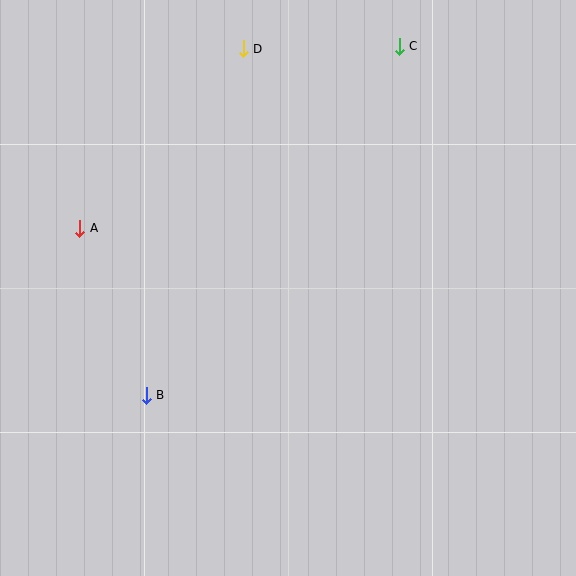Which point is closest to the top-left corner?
Point A is closest to the top-left corner.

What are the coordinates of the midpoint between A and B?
The midpoint between A and B is at (113, 312).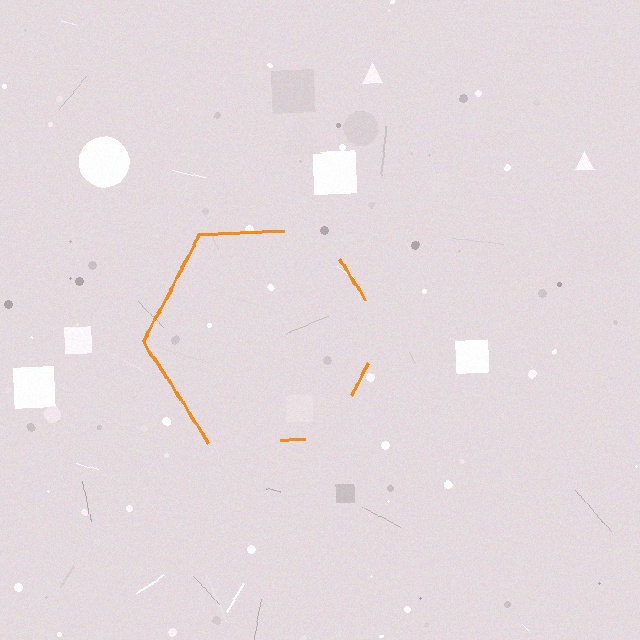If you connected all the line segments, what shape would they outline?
They would outline a hexagon.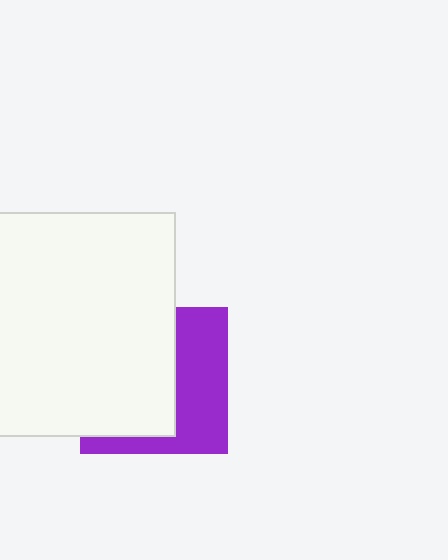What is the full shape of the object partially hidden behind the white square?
The partially hidden object is a purple square.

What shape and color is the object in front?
The object in front is a white square.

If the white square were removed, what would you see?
You would see the complete purple square.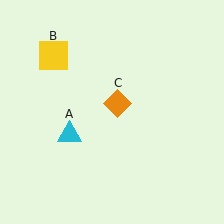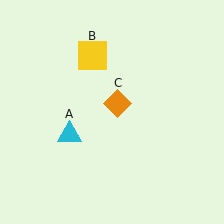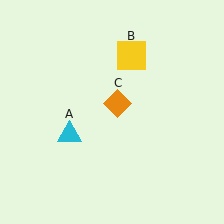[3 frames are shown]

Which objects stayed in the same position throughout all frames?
Cyan triangle (object A) and orange diamond (object C) remained stationary.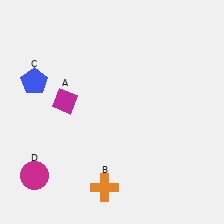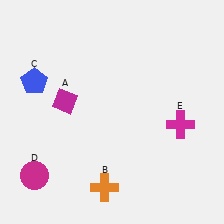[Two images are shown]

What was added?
A magenta cross (E) was added in Image 2.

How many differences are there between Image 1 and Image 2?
There is 1 difference between the two images.